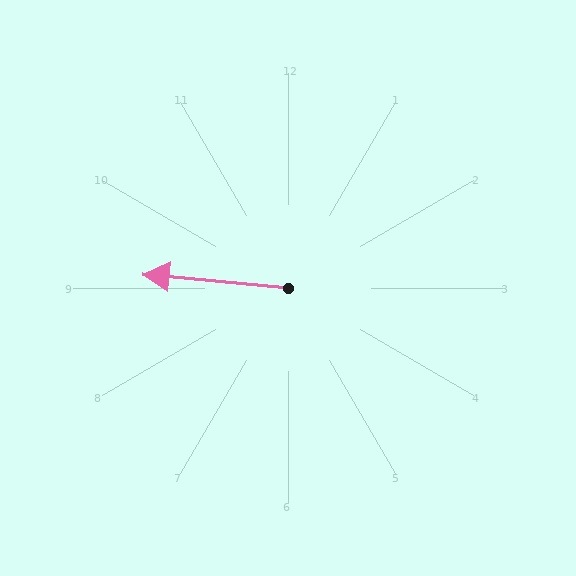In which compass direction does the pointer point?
West.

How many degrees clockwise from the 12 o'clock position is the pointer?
Approximately 275 degrees.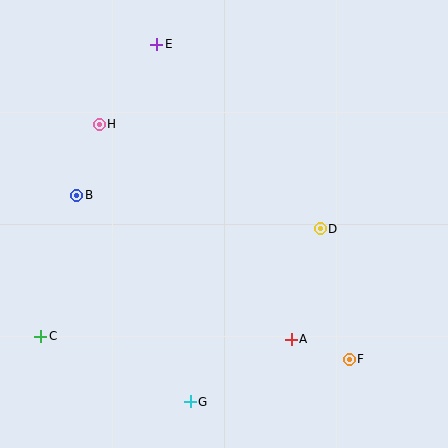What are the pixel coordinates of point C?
Point C is at (41, 336).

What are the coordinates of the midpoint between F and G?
The midpoint between F and G is at (270, 381).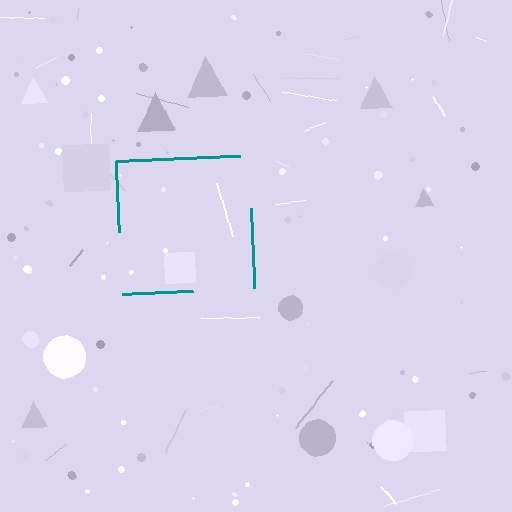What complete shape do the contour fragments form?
The contour fragments form a square.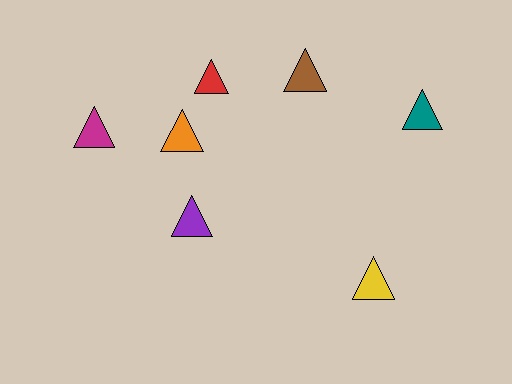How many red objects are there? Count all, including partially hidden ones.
There is 1 red object.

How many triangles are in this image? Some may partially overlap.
There are 7 triangles.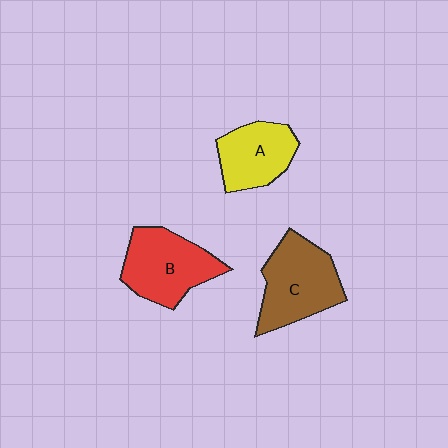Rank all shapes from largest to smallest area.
From largest to smallest: C (brown), B (red), A (yellow).